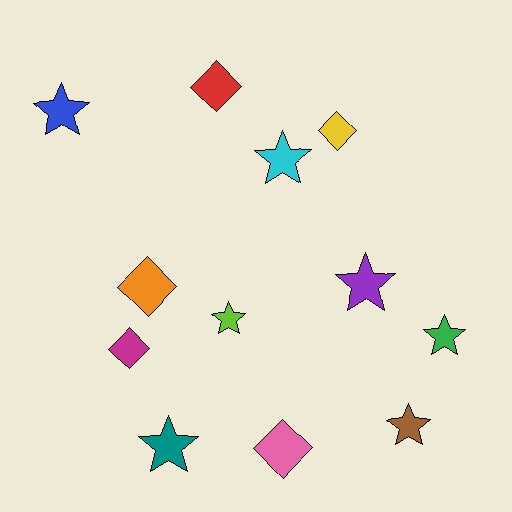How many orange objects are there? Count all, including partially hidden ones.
There is 1 orange object.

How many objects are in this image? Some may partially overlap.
There are 12 objects.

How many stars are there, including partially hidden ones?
There are 7 stars.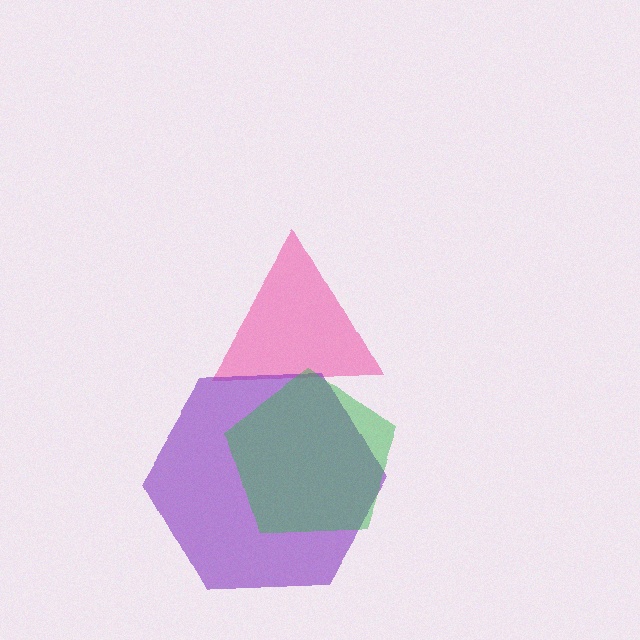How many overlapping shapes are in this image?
There are 3 overlapping shapes in the image.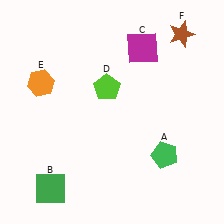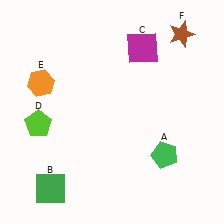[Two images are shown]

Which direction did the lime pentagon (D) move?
The lime pentagon (D) moved left.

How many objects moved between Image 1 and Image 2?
1 object moved between the two images.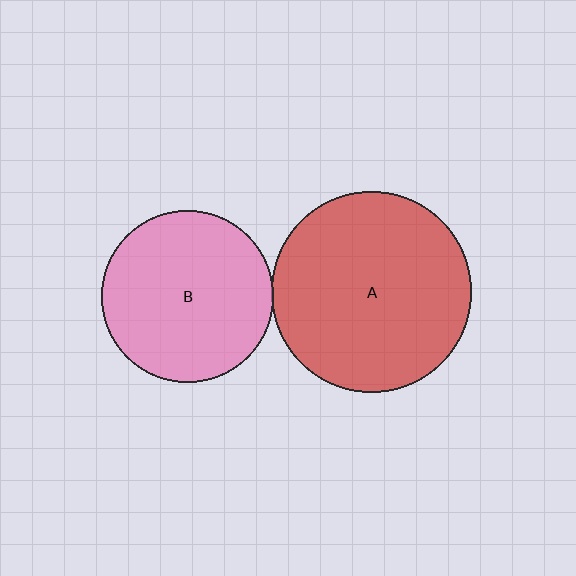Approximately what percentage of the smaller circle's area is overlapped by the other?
Approximately 5%.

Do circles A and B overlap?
Yes.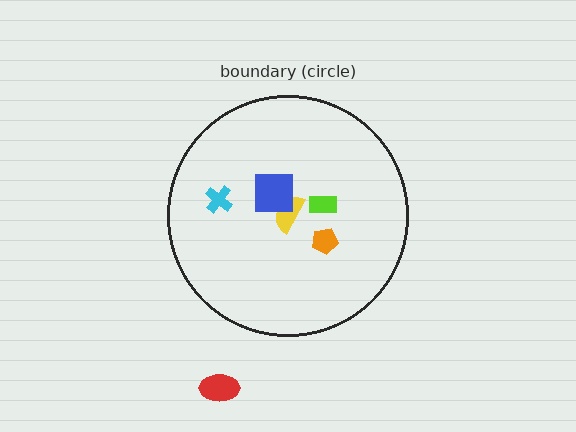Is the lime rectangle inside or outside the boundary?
Inside.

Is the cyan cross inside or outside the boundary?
Inside.